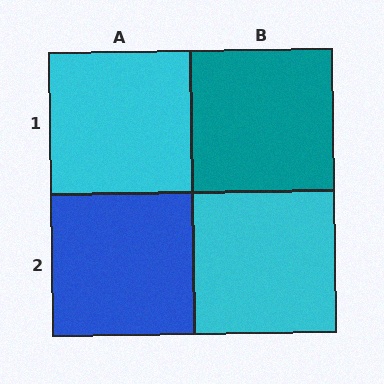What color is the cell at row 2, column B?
Cyan.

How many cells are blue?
1 cell is blue.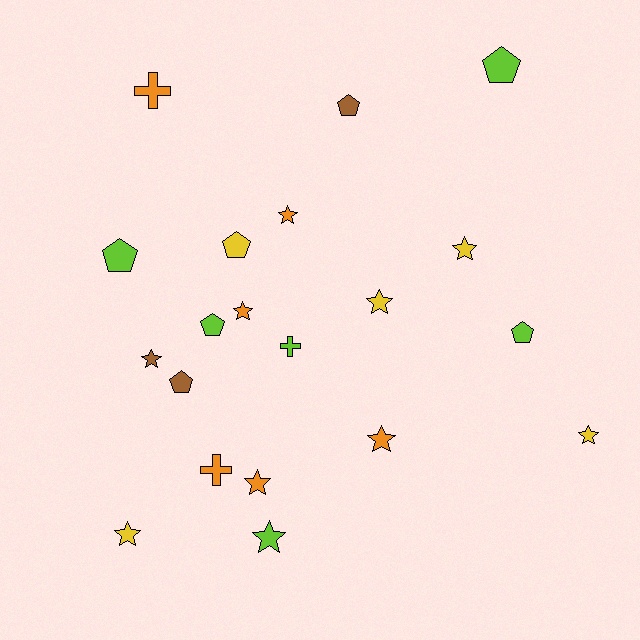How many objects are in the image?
There are 20 objects.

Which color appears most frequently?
Lime, with 6 objects.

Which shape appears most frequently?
Star, with 10 objects.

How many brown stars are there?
There is 1 brown star.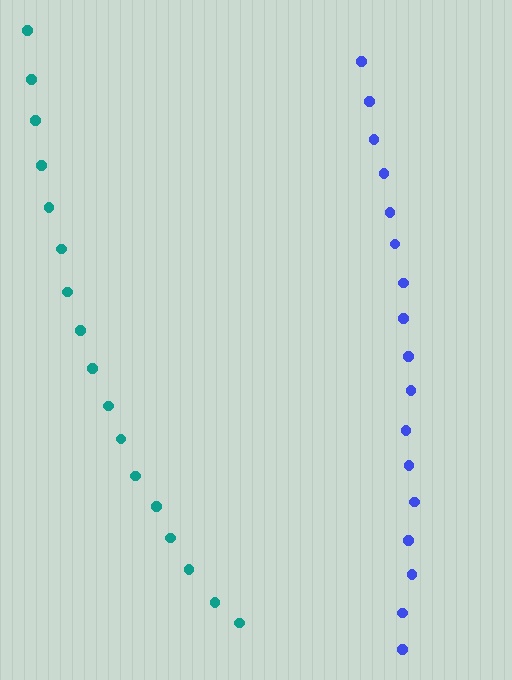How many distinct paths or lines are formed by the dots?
There are 2 distinct paths.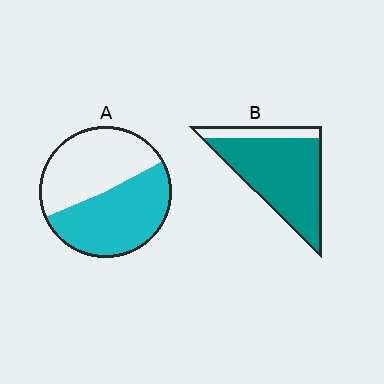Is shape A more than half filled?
Roughly half.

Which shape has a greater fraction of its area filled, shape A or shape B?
Shape B.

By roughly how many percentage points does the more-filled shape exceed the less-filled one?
By roughly 30 percentage points (B over A).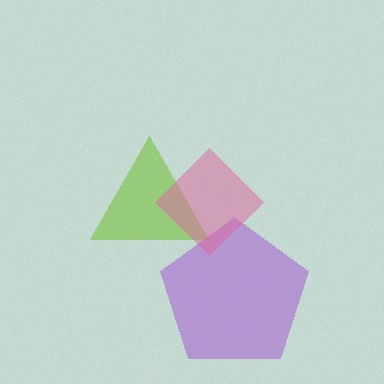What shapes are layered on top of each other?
The layered shapes are: a lime triangle, a purple pentagon, a pink diamond.